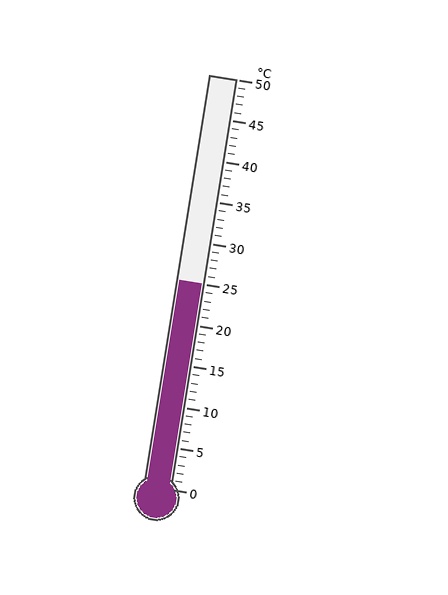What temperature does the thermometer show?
The thermometer shows approximately 25°C.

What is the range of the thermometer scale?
The thermometer scale ranges from 0°C to 50°C.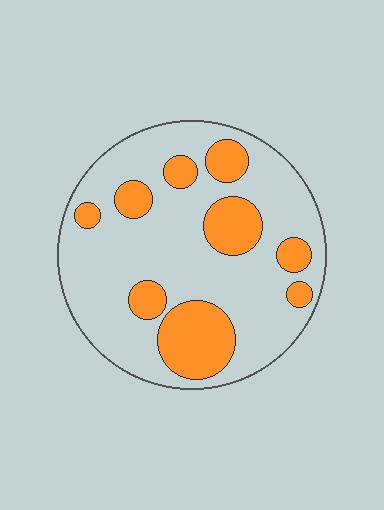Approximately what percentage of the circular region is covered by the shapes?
Approximately 25%.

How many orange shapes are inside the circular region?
9.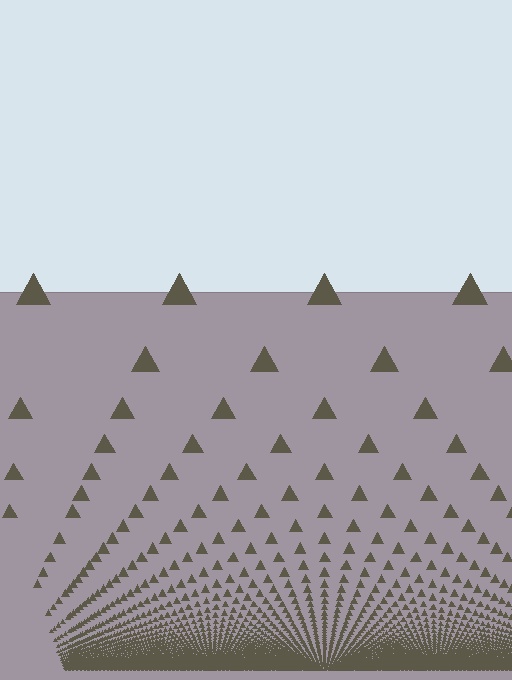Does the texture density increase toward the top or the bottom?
Density increases toward the bottom.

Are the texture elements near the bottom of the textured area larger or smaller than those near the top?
Smaller. The gradient is inverted — elements near the bottom are smaller and denser.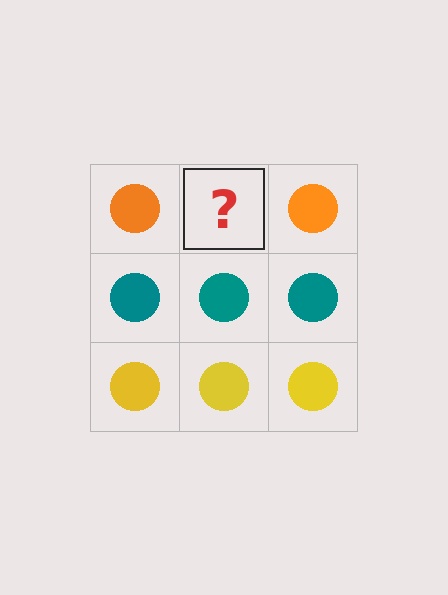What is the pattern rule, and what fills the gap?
The rule is that each row has a consistent color. The gap should be filled with an orange circle.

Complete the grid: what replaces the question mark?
The question mark should be replaced with an orange circle.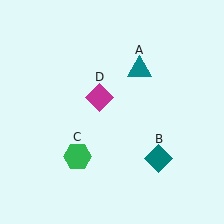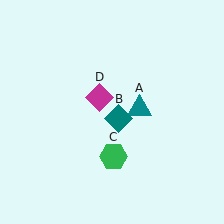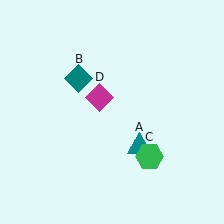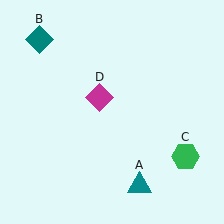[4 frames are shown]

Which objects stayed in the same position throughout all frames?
Magenta diamond (object D) remained stationary.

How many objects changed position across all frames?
3 objects changed position: teal triangle (object A), teal diamond (object B), green hexagon (object C).